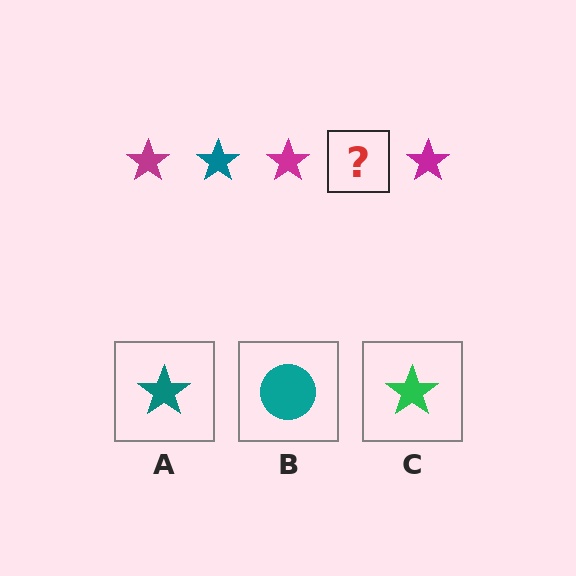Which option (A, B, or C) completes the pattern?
A.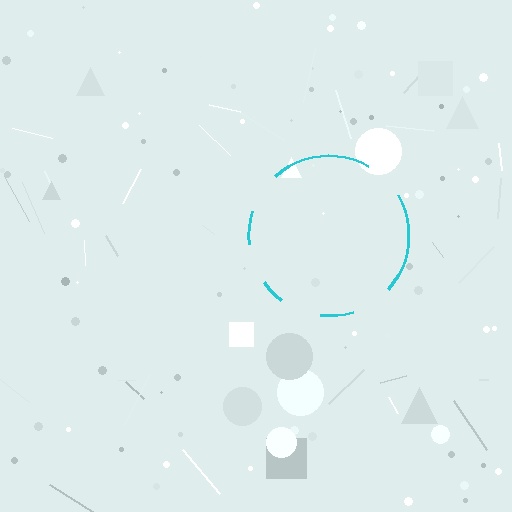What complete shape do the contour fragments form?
The contour fragments form a circle.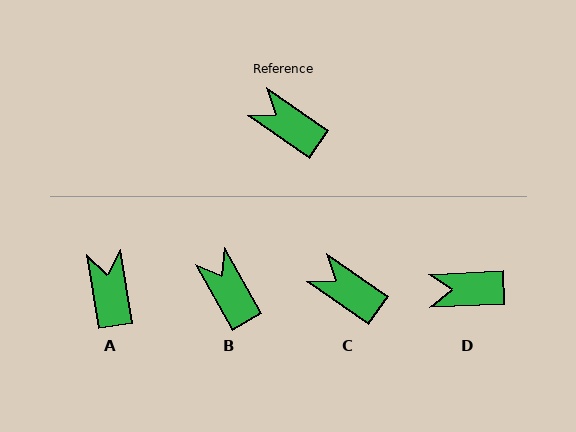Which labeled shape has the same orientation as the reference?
C.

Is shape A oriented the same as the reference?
No, it is off by about 46 degrees.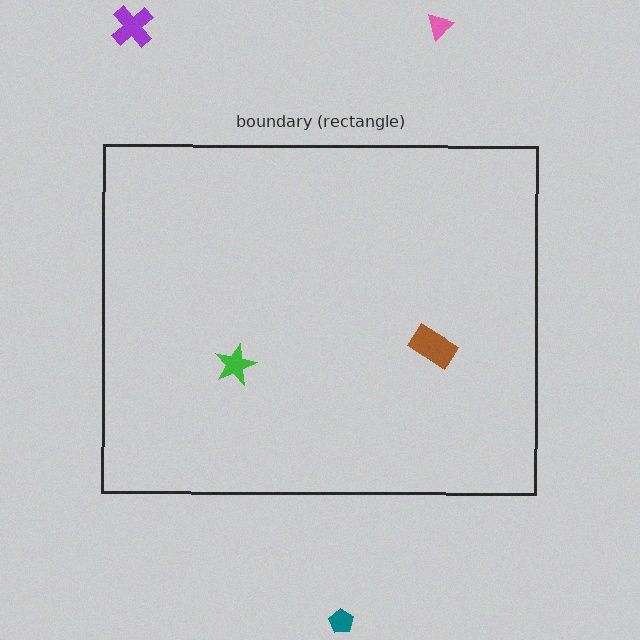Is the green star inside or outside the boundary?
Inside.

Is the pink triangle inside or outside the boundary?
Outside.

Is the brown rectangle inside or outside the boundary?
Inside.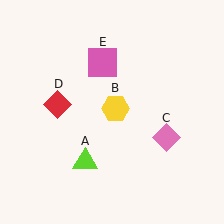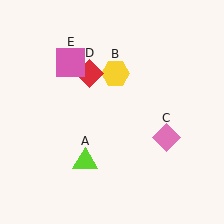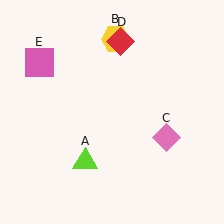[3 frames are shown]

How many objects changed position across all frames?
3 objects changed position: yellow hexagon (object B), red diamond (object D), pink square (object E).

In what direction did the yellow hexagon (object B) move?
The yellow hexagon (object B) moved up.